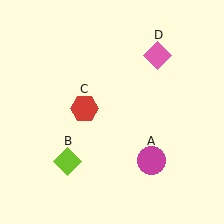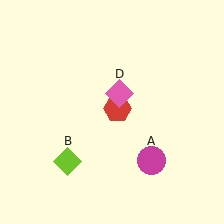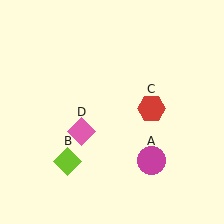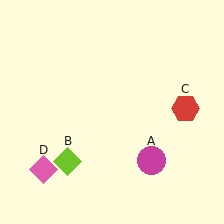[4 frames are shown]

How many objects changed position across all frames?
2 objects changed position: red hexagon (object C), pink diamond (object D).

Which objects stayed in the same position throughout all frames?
Magenta circle (object A) and lime diamond (object B) remained stationary.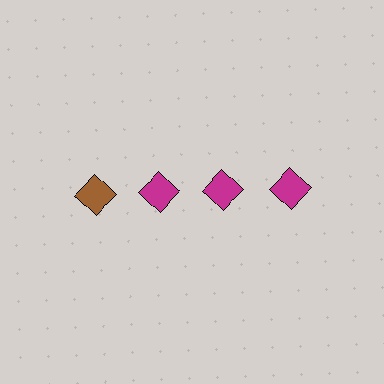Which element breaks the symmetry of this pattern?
The brown diamond in the top row, leftmost column breaks the symmetry. All other shapes are magenta diamonds.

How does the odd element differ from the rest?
It has a different color: brown instead of magenta.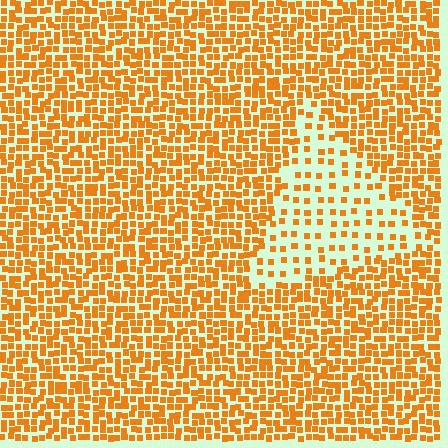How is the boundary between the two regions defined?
The boundary is defined by a change in element density (approximately 2.5x ratio). All elements are the same color, size, and shape.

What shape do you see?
I see a triangle.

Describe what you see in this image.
The image contains small orange elements arranged at two different densities. A triangle-shaped region is visible where the elements are less densely packed than the surrounding area.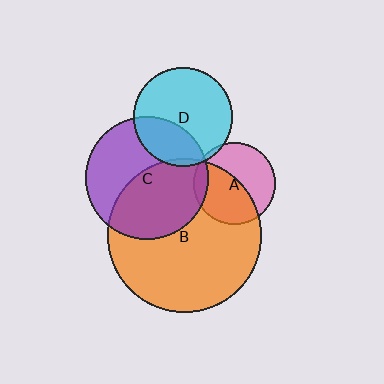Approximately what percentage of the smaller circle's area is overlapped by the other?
Approximately 5%.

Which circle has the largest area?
Circle B (orange).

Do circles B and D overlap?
Yes.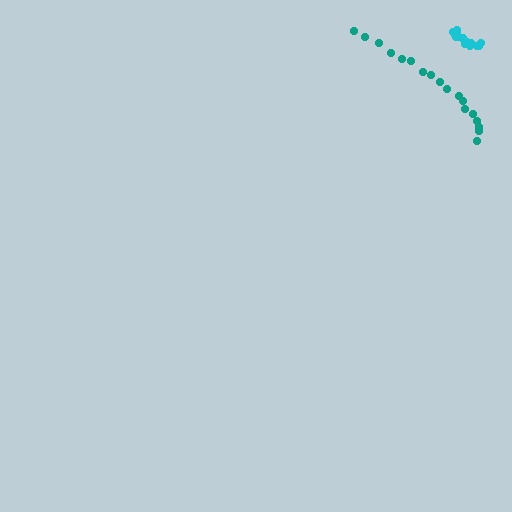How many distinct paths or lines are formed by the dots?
There are 2 distinct paths.